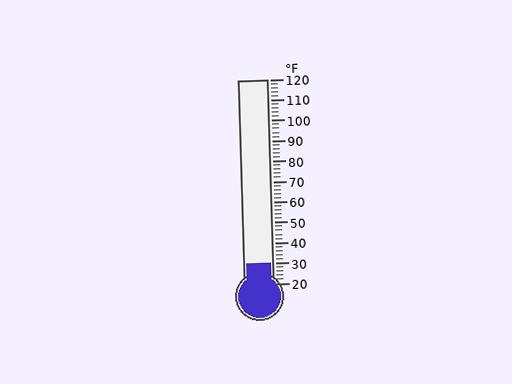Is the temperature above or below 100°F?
The temperature is below 100°F.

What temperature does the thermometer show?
The thermometer shows approximately 30°F.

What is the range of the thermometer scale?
The thermometer scale ranges from 20°F to 120°F.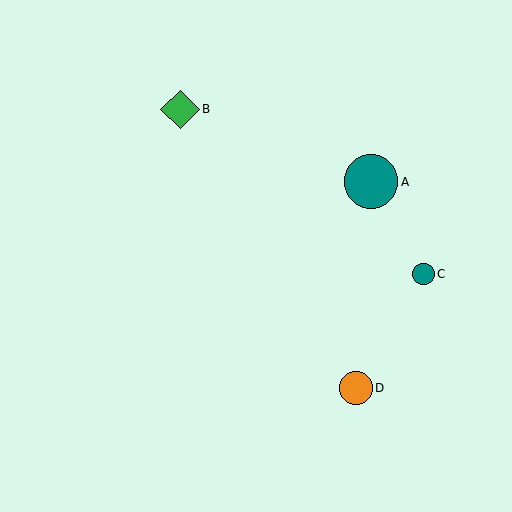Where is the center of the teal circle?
The center of the teal circle is at (423, 274).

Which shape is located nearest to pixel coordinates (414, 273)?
The teal circle (labeled C) at (423, 274) is nearest to that location.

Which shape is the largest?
The teal circle (labeled A) is the largest.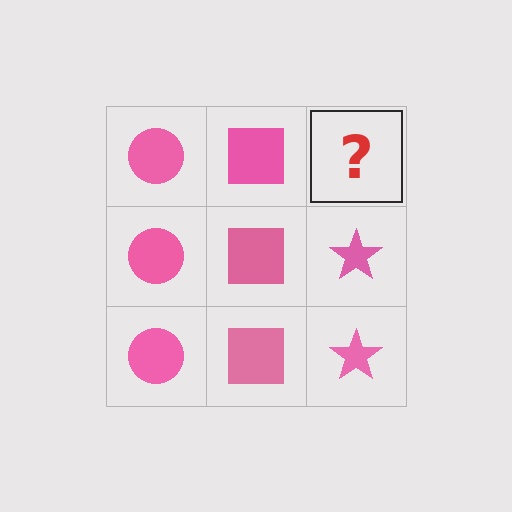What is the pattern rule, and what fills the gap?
The rule is that each column has a consistent shape. The gap should be filled with a pink star.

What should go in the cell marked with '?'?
The missing cell should contain a pink star.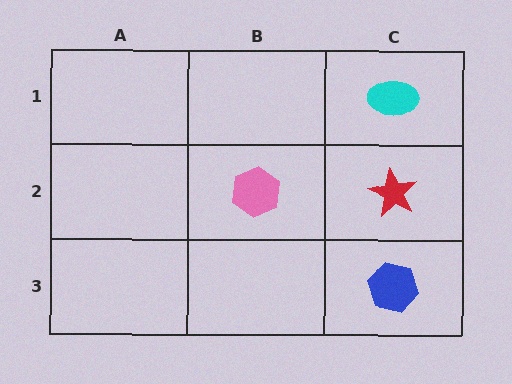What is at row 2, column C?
A red star.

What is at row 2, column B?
A pink hexagon.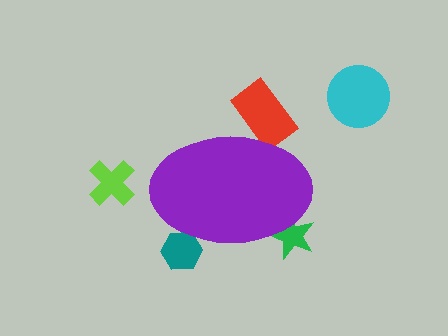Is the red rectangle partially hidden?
Yes, the red rectangle is partially hidden behind the purple ellipse.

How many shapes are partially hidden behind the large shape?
3 shapes are partially hidden.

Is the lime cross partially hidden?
No, the lime cross is fully visible.